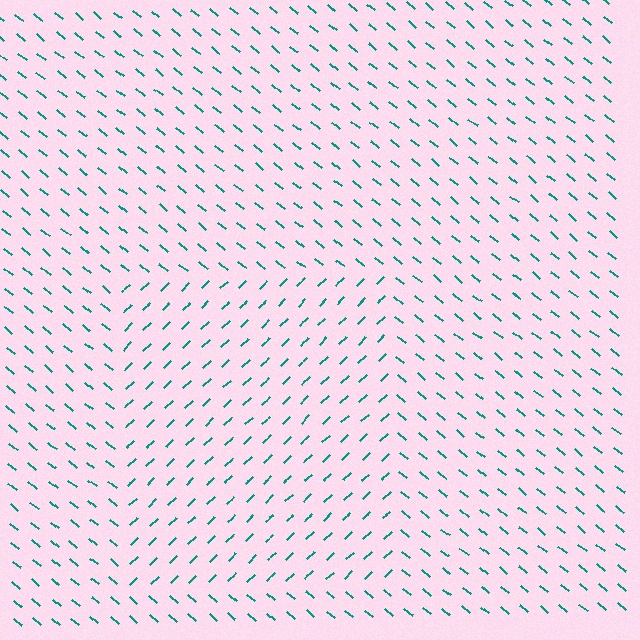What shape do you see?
I see a rectangle.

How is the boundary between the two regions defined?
The boundary is defined purely by a change in line orientation (approximately 83 degrees difference). All lines are the same color and thickness.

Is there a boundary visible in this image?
Yes, there is a texture boundary formed by a change in line orientation.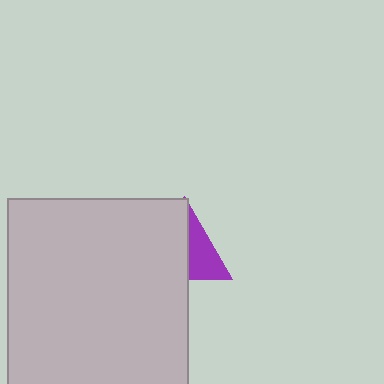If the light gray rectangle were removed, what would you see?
You would see the complete purple triangle.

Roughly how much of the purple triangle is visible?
A small part of it is visible (roughly 40%).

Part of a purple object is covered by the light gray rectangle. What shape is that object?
It is a triangle.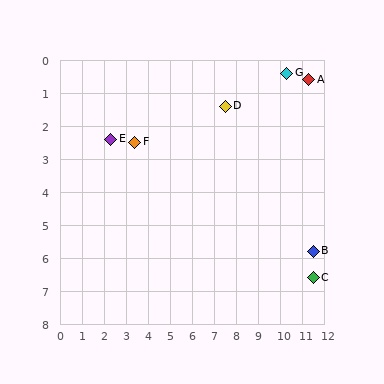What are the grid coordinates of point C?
Point C is at approximately (11.5, 6.6).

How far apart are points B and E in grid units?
Points B and E are about 9.8 grid units apart.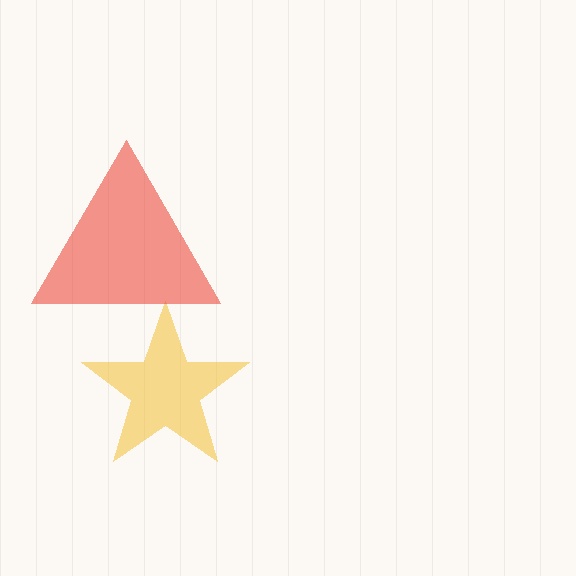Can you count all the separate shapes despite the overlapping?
Yes, there are 2 separate shapes.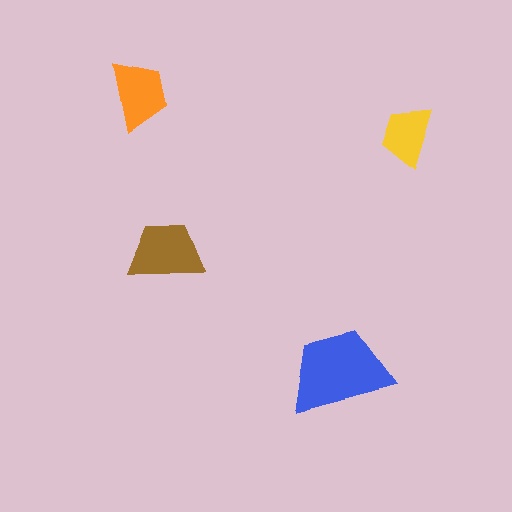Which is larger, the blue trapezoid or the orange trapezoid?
The blue one.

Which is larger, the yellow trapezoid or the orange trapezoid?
The orange one.